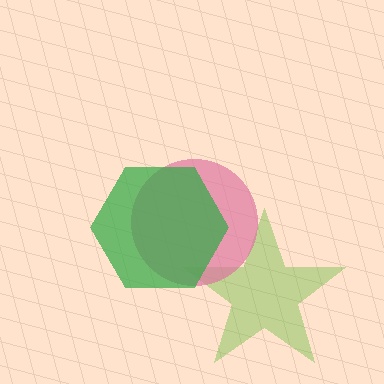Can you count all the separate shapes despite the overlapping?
Yes, there are 3 separate shapes.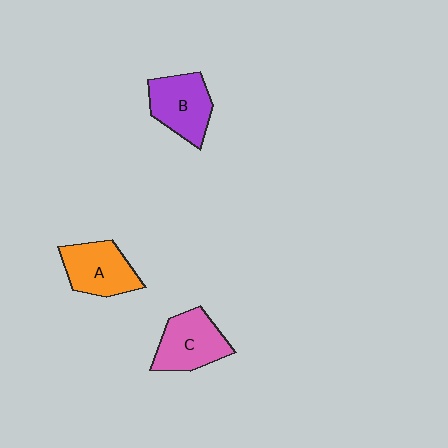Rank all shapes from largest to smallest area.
From largest to smallest: C (pink), B (purple), A (orange).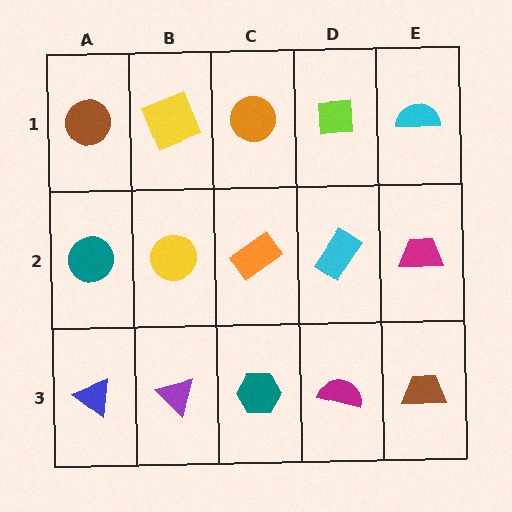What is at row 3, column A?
A blue triangle.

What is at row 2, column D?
A cyan rectangle.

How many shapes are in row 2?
5 shapes.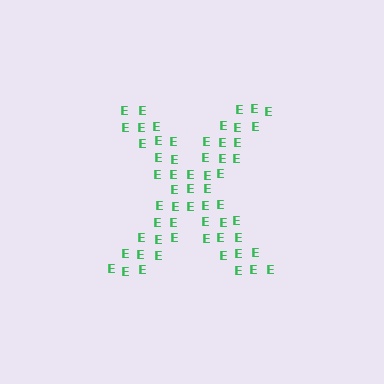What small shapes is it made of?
It is made of small letter E's.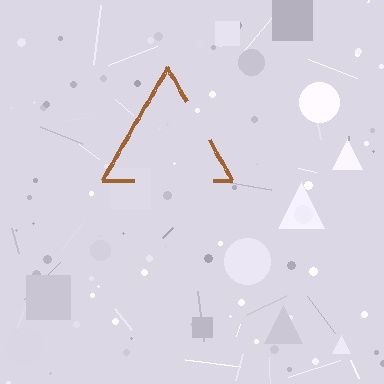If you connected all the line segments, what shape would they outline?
They would outline a triangle.